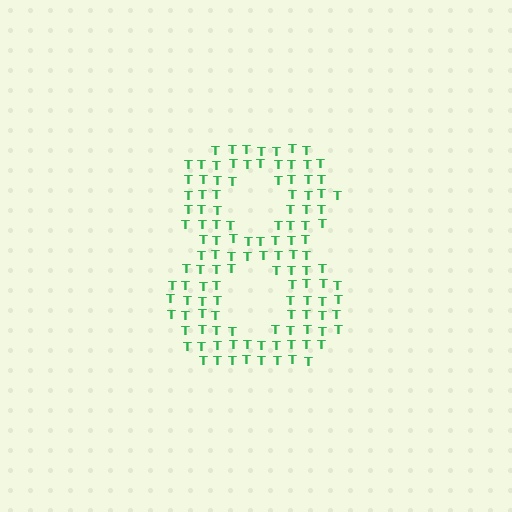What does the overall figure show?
The overall figure shows the digit 8.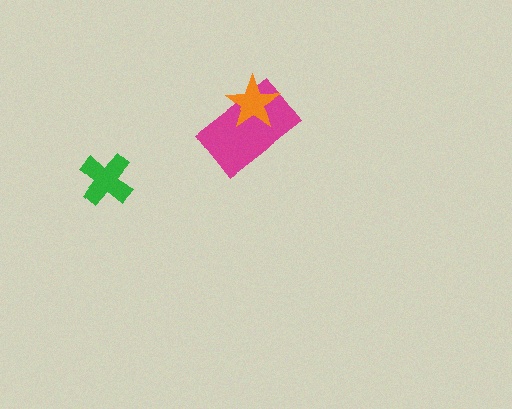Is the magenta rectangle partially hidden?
Yes, it is partially covered by another shape.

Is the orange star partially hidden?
No, no other shape covers it.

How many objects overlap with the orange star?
1 object overlaps with the orange star.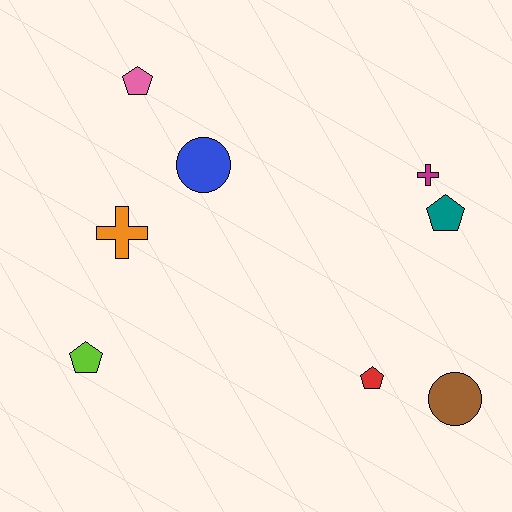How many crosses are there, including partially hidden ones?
There are 2 crosses.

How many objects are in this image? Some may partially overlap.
There are 8 objects.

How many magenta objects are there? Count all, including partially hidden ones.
There is 1 magenta object.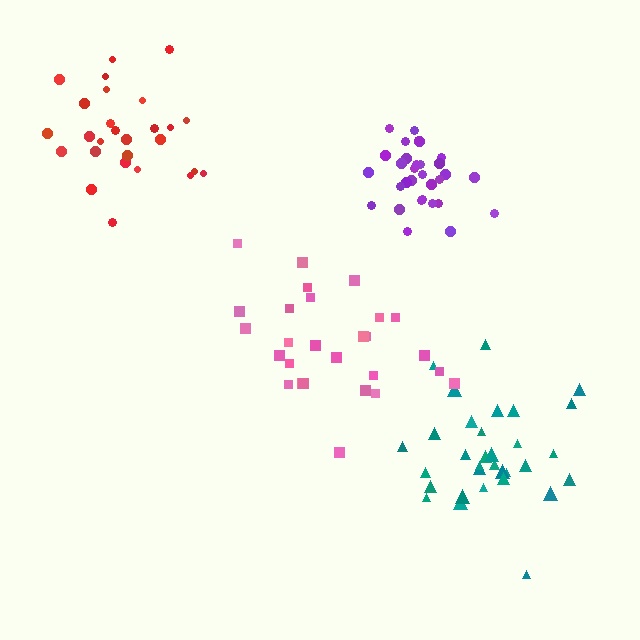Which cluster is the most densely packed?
Purple.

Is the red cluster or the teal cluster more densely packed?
Teal.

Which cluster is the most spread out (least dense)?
Pink.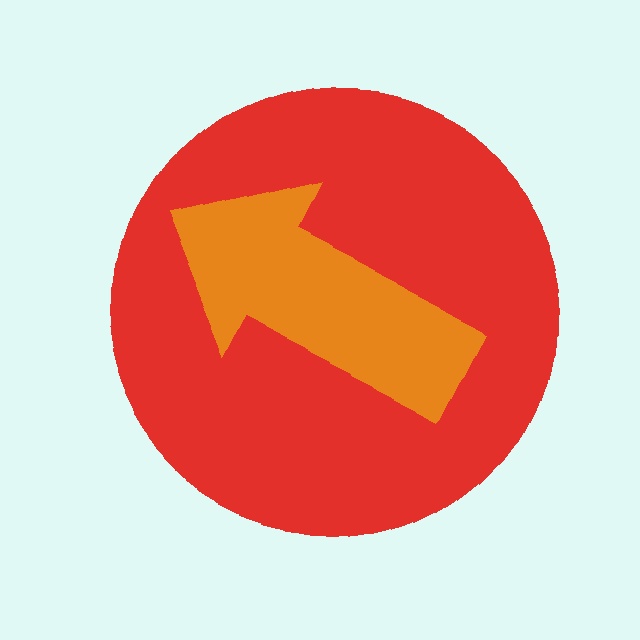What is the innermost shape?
The orange arrow.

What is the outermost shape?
The red circle.